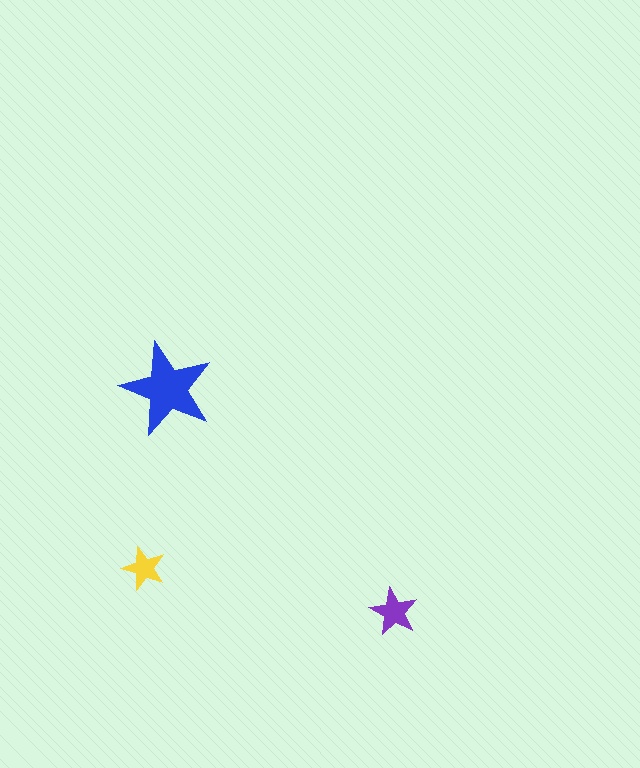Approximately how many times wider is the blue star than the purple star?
About 2 times wider.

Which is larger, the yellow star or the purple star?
The purple one.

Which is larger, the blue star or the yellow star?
The blue one.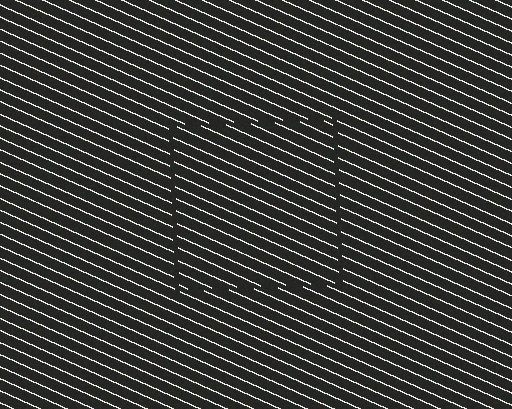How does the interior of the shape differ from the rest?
The interior of the shape contains the same grating, shifted by half a period — the contour is defined by the phase discontinuity where line-ends from the inner and outer gratings abut.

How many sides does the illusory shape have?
4 sides — the line-ends trace a square.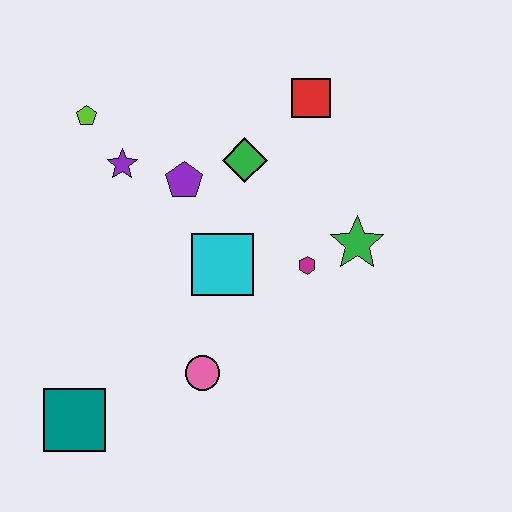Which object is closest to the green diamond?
The purple pentagon is closest to the green diamond.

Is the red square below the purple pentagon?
No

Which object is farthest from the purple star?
The teal square is farthest from the purple star.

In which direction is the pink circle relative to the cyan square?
The pink circle is below the cyan square.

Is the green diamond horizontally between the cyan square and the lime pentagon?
No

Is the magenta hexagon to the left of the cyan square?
No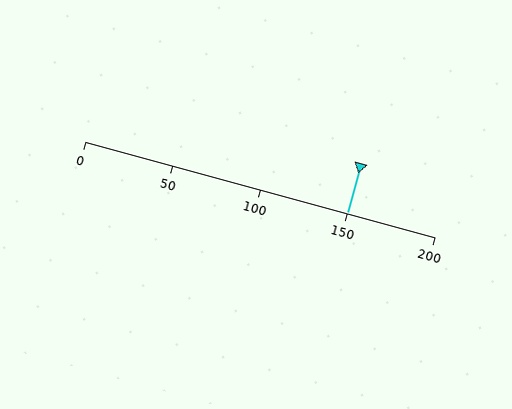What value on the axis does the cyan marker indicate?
The marker indicates approximately 150.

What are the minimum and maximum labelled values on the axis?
The axis runs from 0 to 200.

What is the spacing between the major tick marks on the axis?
The major ticks are spaced 50 apart.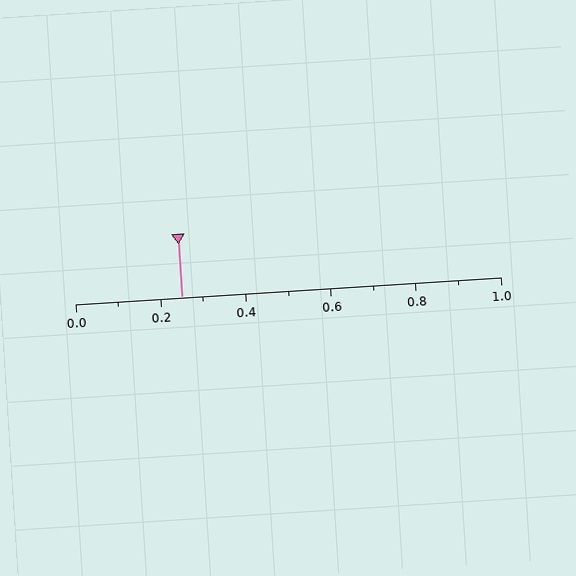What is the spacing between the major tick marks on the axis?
The major ticks are spaced 0.2 apart.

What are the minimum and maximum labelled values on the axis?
The axis runs from 0.0 to 1.0.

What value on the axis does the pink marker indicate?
The marker indicates approximately 0.25.